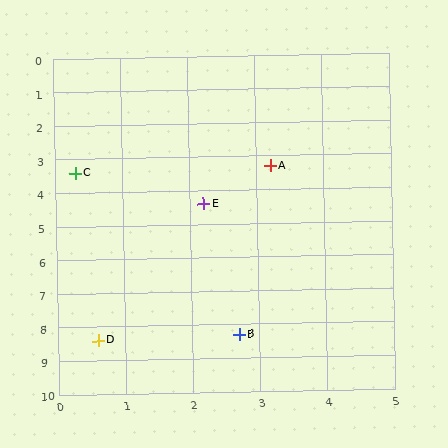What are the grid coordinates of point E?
Point E is at approximately (2.2, 4.4).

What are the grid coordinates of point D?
Point D is at approximately (0.6, 8.4).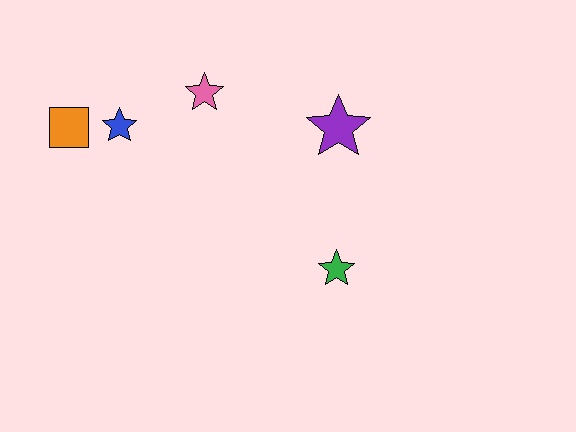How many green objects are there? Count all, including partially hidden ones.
There is 1 green object.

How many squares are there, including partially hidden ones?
There is 1 square.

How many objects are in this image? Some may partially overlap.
There are 5 objects.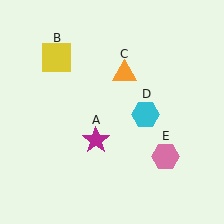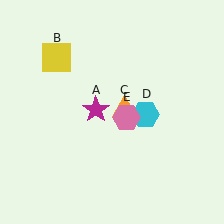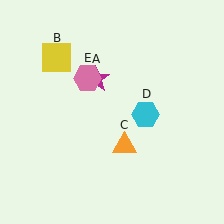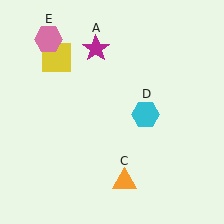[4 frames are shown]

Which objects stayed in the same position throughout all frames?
Yellow square (object B) and cyan hexagon (object D) remained stationary.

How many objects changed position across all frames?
3 objects changed position: magenta star (object A), orange triangle (object C), pink hexagon (object E).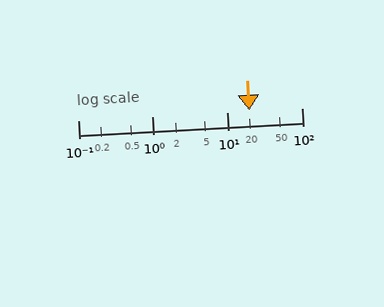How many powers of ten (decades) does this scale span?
The scale spans 3 decades, from 0.1 to 100.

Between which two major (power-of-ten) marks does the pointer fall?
The pointer is between 10 and 100.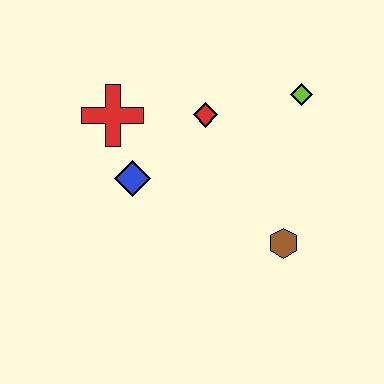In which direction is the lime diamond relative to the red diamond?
The lime diamond is to the right of the red diamond.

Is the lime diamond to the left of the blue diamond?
No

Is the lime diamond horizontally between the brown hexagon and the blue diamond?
No